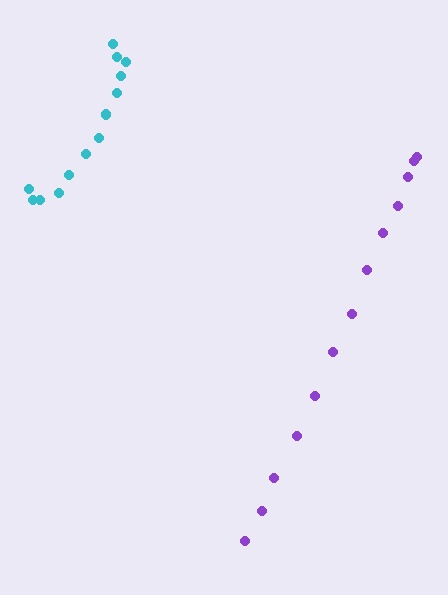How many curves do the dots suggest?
There are 2 distinct paths.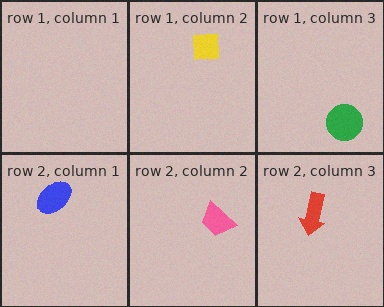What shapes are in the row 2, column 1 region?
The blue ellipse.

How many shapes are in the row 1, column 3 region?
1.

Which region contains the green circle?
The row 1, column 3 region.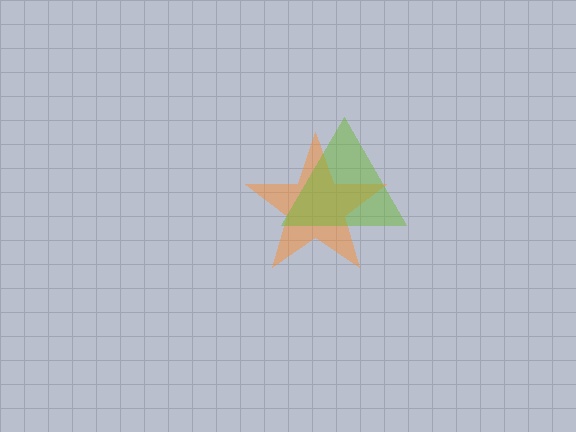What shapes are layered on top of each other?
The layered shapes are: an orange star, a lime triangle.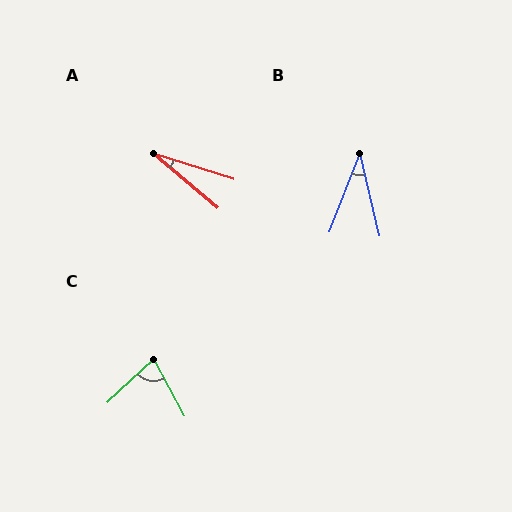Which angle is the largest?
C, at approximately 76 degrees.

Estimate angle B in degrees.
Approximately 35 degrees.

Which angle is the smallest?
A, at approximately 22 degrees.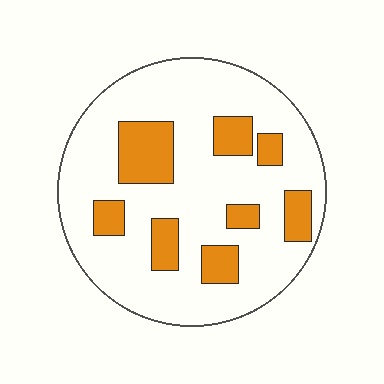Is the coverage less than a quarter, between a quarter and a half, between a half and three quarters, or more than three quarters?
Less than a quarter.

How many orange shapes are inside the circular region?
8.